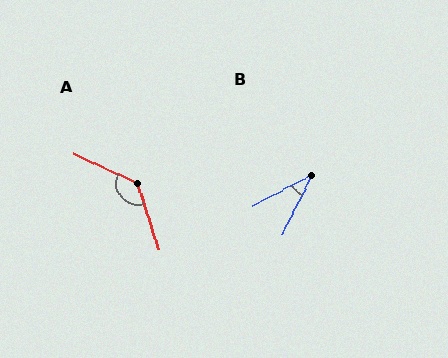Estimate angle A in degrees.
Approximately 132 degrees.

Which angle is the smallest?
B, at approximately 36 degrees.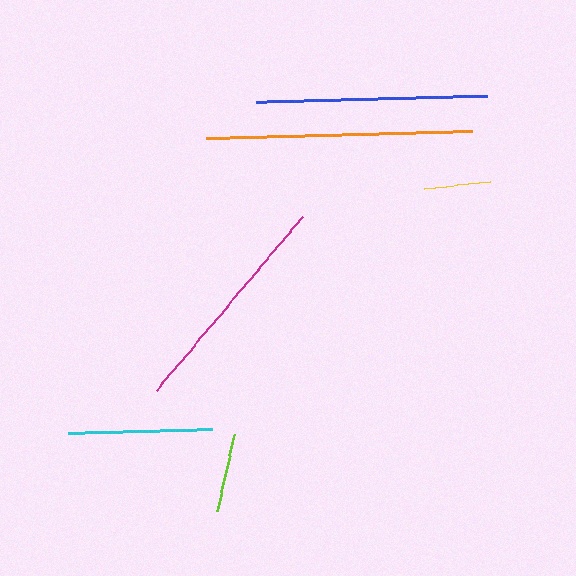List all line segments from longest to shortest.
From longest to shortest: orange, blue, magenta, cyan, lime, yellow.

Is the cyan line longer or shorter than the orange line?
The orange line is longer than the cyan line.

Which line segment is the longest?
The orange line is the longest at approximately 266 pixels.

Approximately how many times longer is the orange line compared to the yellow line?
The orange line is approximately 4.0 times the length of the yellow line.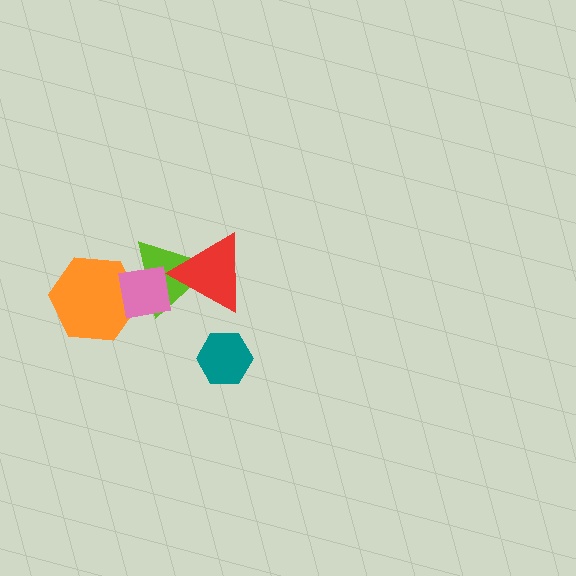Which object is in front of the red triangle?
The pink square is in front of the red triangle.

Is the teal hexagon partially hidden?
No, no other shape covers it.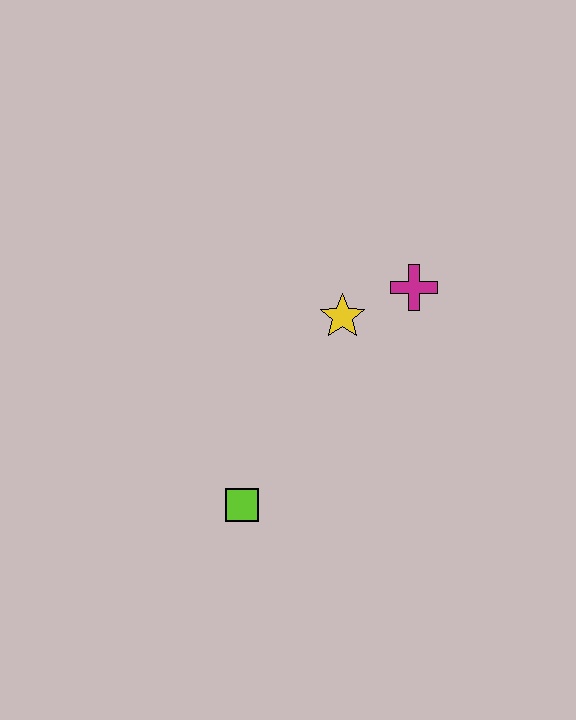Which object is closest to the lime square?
The yellow star is closest to the lime square.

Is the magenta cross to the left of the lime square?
No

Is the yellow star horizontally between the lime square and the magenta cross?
Yes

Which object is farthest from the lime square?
The magenta cross is farthest from the lime square.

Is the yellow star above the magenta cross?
No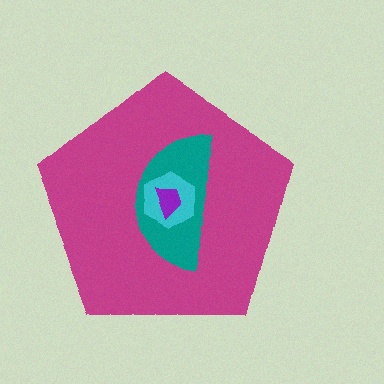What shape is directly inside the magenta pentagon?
The teal semicircle.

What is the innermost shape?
The purple trapezoid.